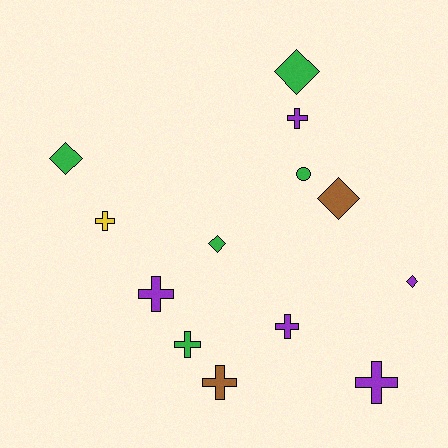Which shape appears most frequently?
Cross, with 7 objects.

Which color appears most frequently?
Green, with 5 objects.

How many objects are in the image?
There are 13 objects.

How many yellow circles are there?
There are no yellow circles.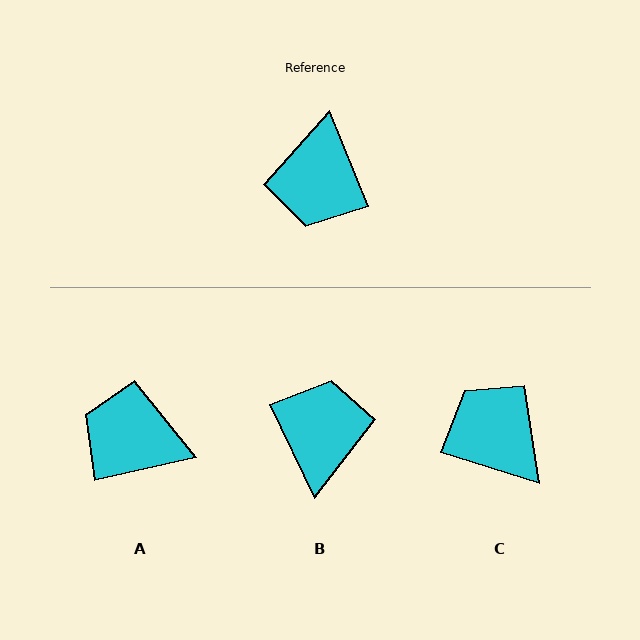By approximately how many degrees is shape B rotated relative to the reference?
Approximately 176 degrees clockwise.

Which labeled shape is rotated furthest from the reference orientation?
B, about 176 degrees away.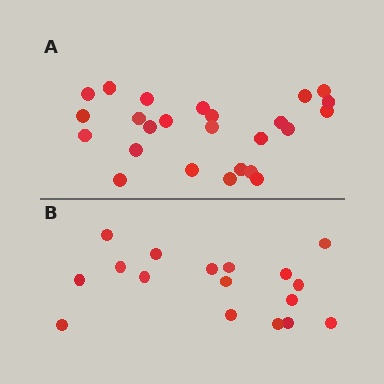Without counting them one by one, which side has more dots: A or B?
Region A (the top region) has more dots.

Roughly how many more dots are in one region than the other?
Region A has roughly 8 or so more dots than region B.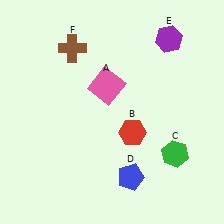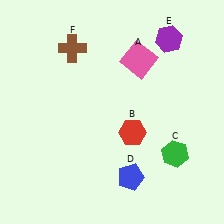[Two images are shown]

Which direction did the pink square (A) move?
The pink square (A) moved right.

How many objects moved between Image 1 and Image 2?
1 object moved between the two images.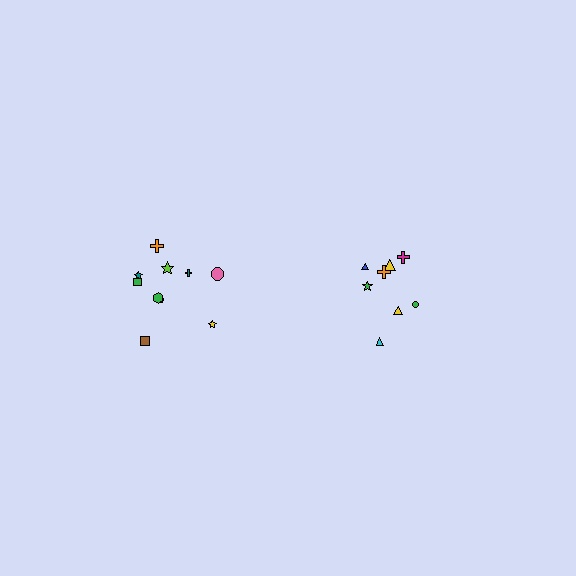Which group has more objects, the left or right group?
The left group.